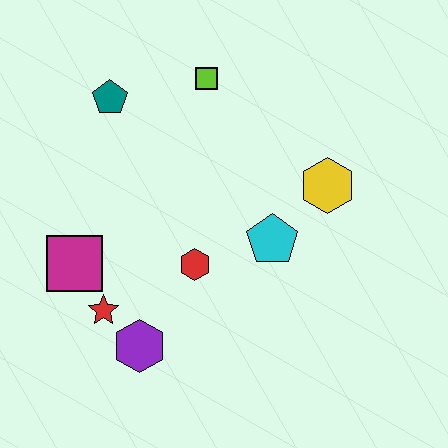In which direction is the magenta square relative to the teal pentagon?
The magenta square is below the teal pentagon.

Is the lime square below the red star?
No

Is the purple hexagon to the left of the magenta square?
No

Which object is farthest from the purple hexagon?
The lime square is farthest from the purple hexagon.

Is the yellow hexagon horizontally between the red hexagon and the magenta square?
No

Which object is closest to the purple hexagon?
The red star is closest to the purple hexagon.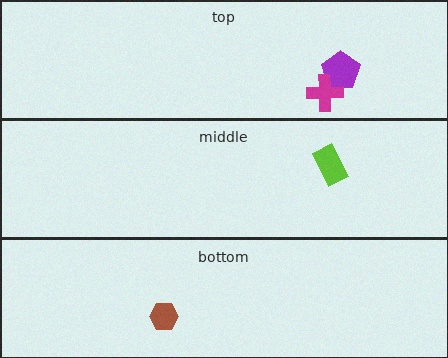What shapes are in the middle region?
The lime rectangle.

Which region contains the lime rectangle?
The middle region.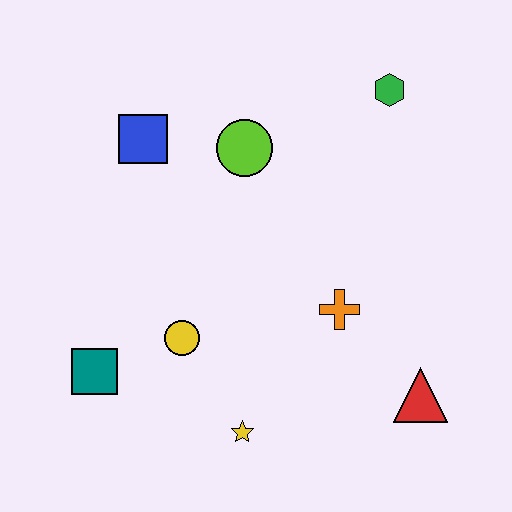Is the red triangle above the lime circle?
No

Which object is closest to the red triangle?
The orange cross is closest to the red triangle.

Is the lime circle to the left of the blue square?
No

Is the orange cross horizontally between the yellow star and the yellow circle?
No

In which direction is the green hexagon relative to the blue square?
The green hexagon is to the right of the blue square.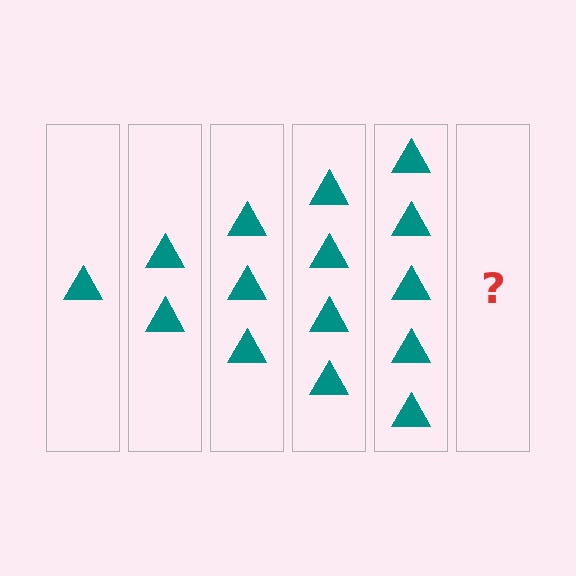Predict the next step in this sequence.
The next step is 6 triangles.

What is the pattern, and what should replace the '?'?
The pattern is that each step adds one more triangle. The '?' should be 6 triangles.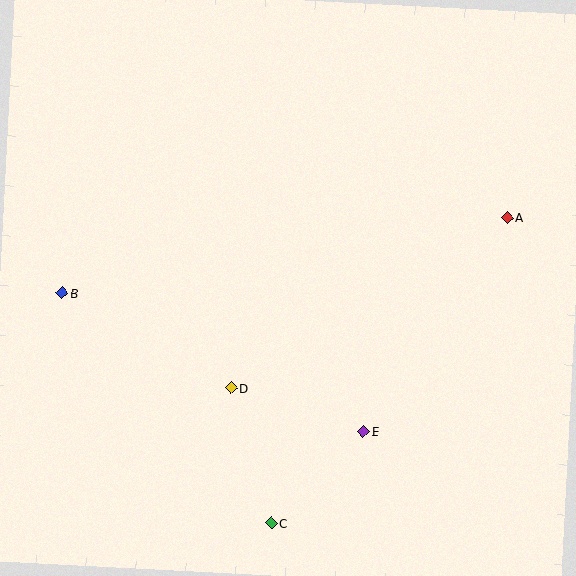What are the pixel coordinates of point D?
Point D is at (231, 388).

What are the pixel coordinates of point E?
Point E is at (363, 432).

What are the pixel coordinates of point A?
Point A is at (507, 218).